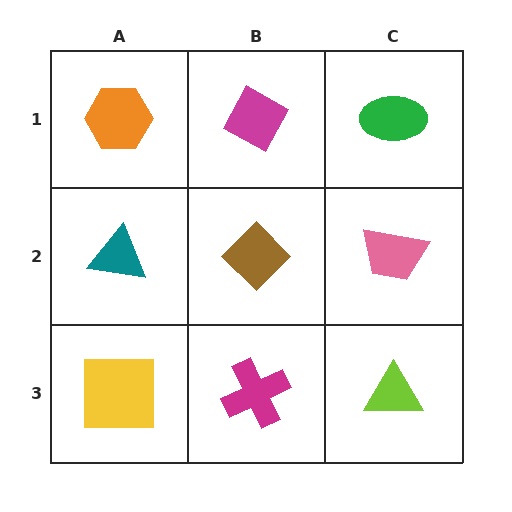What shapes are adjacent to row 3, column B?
A brown diamond (row 2, column B), a yellow square (row 3, column A), a lime triangle (row 3, column C).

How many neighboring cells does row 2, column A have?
3.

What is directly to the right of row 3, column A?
A magenta cross.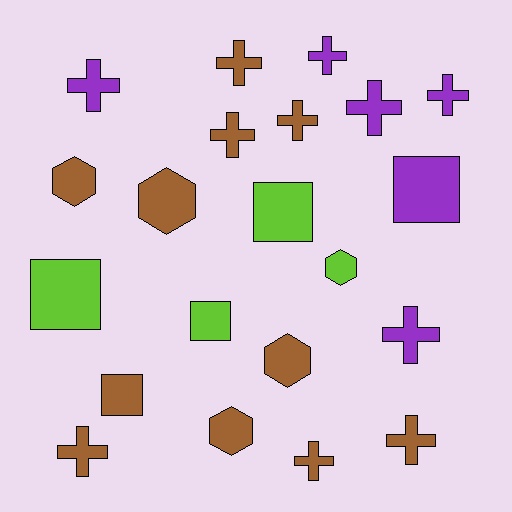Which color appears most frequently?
Brown, with 11 objects.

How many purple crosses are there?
There are 5 purple crosses.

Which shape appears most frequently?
Cross, with 11 objects.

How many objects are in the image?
There are 21 objects.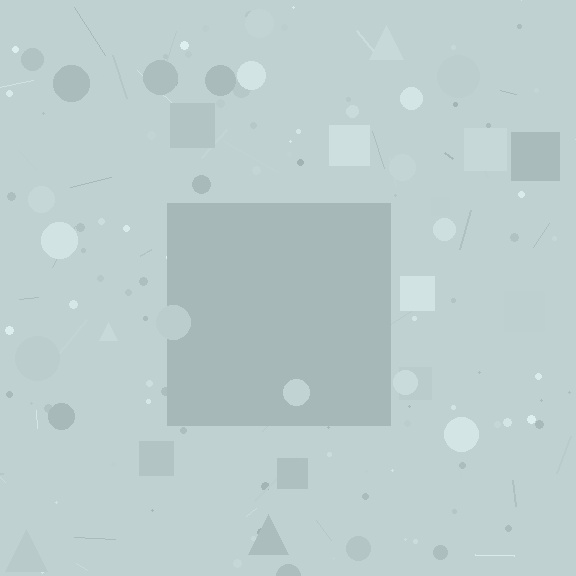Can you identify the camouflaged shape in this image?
The camouflaged shape is a square.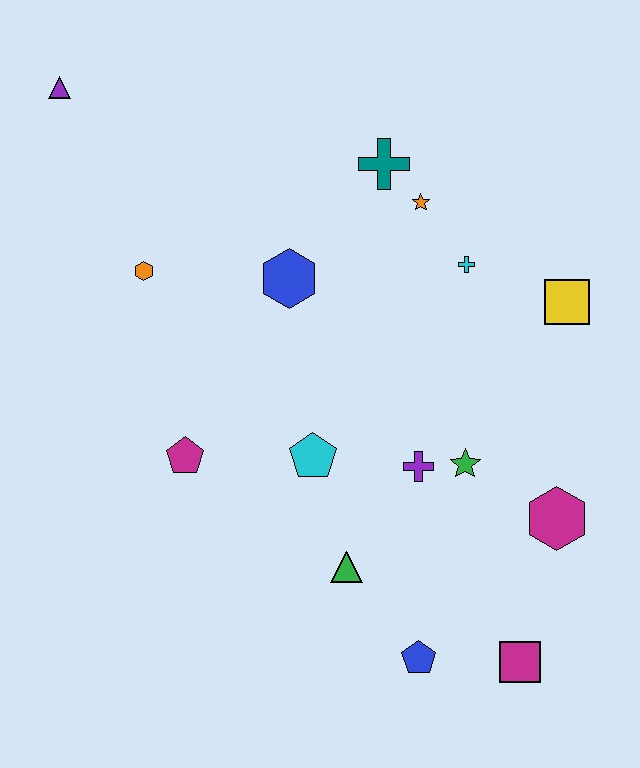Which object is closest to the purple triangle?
The orange hexagon is closest to the purple triangle.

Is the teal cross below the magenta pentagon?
No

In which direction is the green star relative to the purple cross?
The green star is to the right of the purple cross.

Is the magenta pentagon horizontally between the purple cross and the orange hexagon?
Yes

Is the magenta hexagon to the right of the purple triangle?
Yes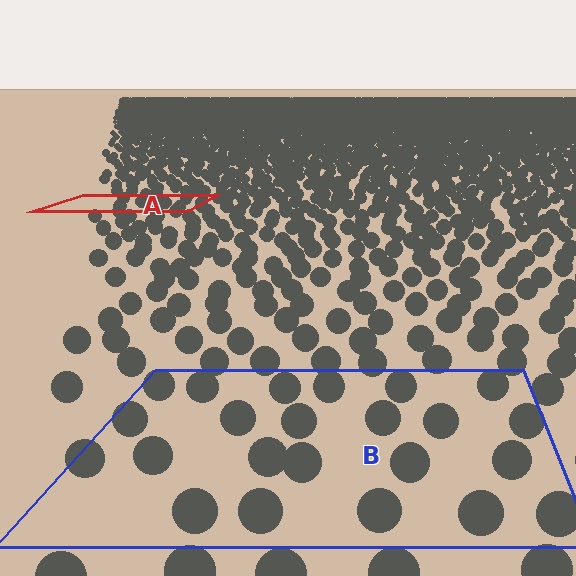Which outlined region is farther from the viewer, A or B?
Region A is farther from the viewer — the texture elements inside it appear smaller and more densely packed.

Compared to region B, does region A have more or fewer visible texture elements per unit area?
Region A has more texture elements per unit area — they are packed more densely because it is farther away.